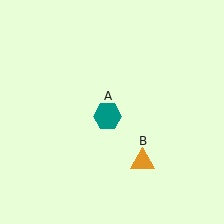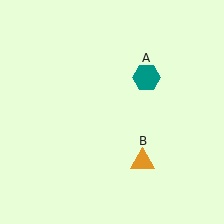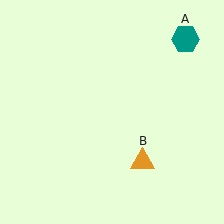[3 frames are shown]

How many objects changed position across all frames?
1 object changed position: teal hexagon (object A).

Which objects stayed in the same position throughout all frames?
Orange triangle (object B) remained stationary.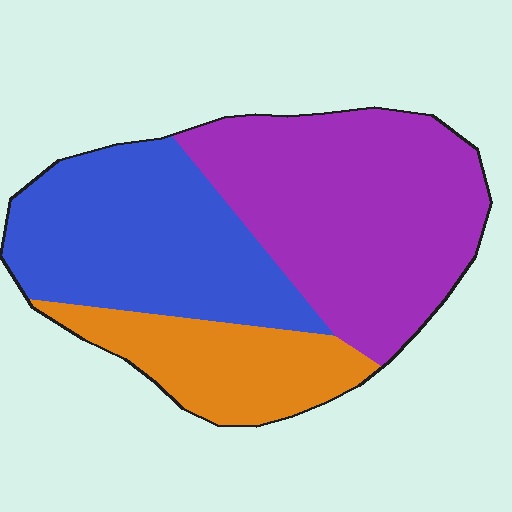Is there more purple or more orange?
Purple.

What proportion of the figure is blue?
Blue covers 35% of the figure.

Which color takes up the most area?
Purple, at roughly 45%.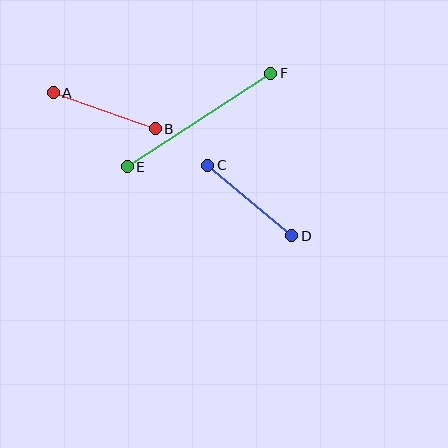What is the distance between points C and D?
The distance is approximately 110 pixels.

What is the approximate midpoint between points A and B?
The midpoint is at approximately (104, 111) pixels.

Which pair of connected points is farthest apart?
Points E and F are farthest apart.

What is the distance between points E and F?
The distance is approximately 171 pixels.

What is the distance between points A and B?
The distance is approximately 109 pixels.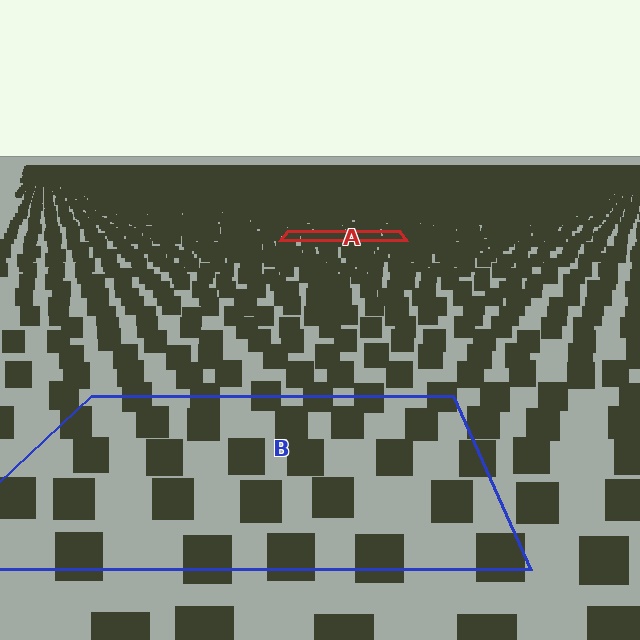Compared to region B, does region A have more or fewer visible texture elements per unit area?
Region A has more texture elements per unit area — they are packed more densely because it is farther away.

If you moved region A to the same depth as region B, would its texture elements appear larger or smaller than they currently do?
They would appear larger. At a closer depth, the same texture elements are projected at a bigger on-screen size.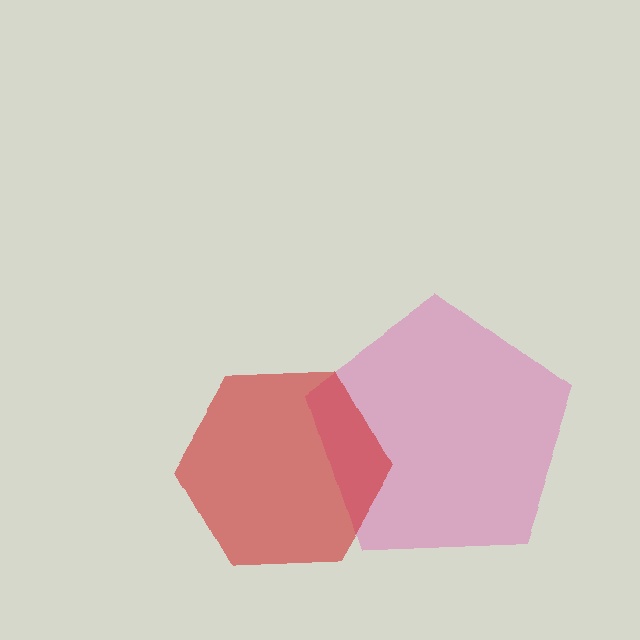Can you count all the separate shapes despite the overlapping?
Yes, there are 2 separate shapes.